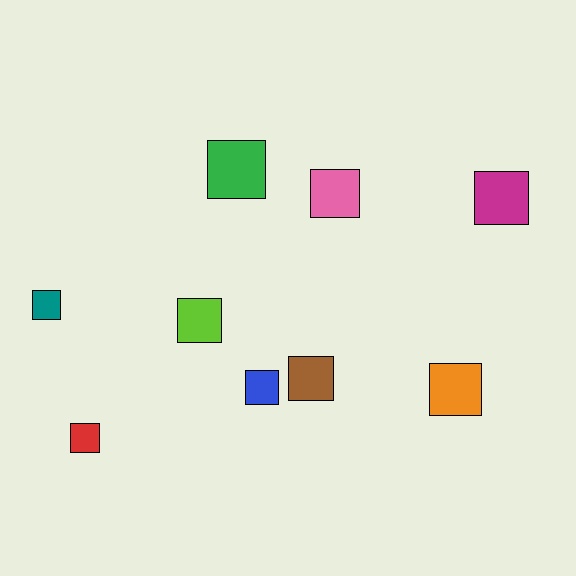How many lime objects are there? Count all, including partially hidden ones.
There is 1 lime object.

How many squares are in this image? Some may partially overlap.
There are 9 squares.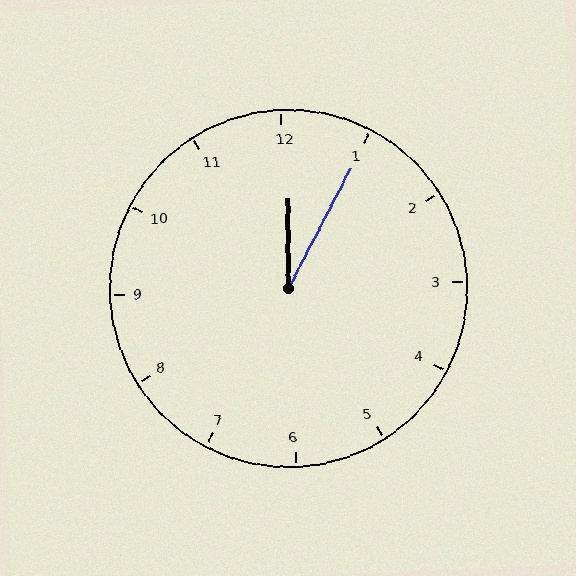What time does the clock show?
12:05.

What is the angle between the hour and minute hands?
Approximately 28 degrees.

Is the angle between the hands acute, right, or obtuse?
It is acute.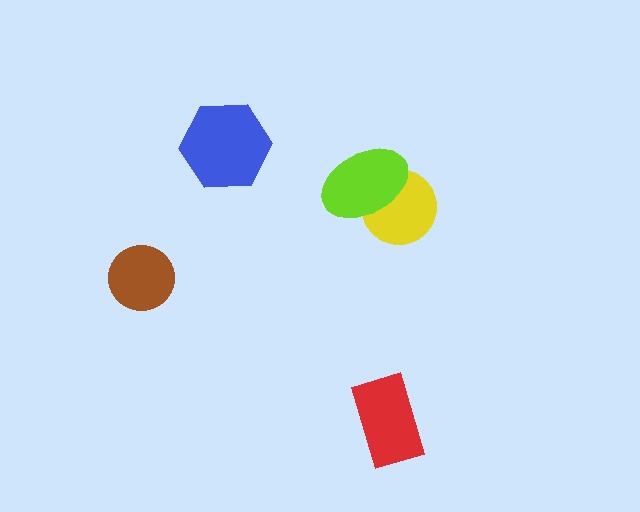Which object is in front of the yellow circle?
The lime ellipse is in front of the yellow circle.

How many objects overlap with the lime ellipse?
1 object overlaps with the lime ellipse.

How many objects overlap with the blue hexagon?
0 objects overlap with the blue hexagon.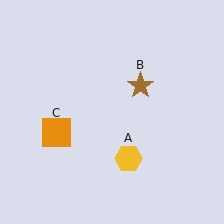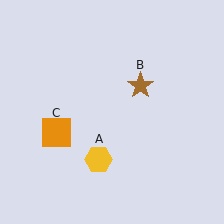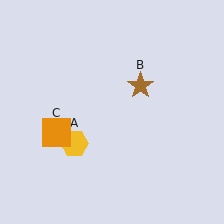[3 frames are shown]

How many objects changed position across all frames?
1 object changed position: yellow hexagon (object A).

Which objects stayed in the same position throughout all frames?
Brown star (object B) and orange square (object C) remained stationary.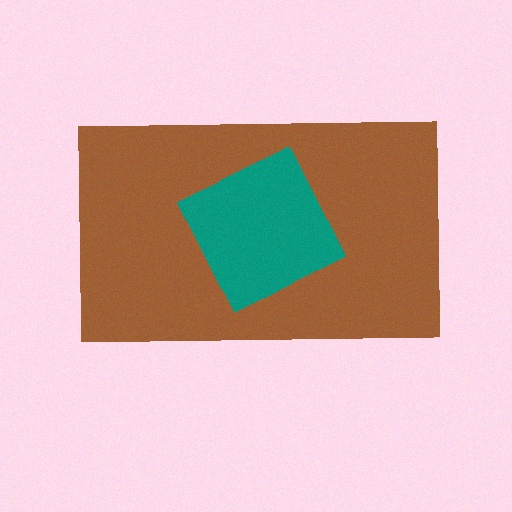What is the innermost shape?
The teal diamond.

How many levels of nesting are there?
2.